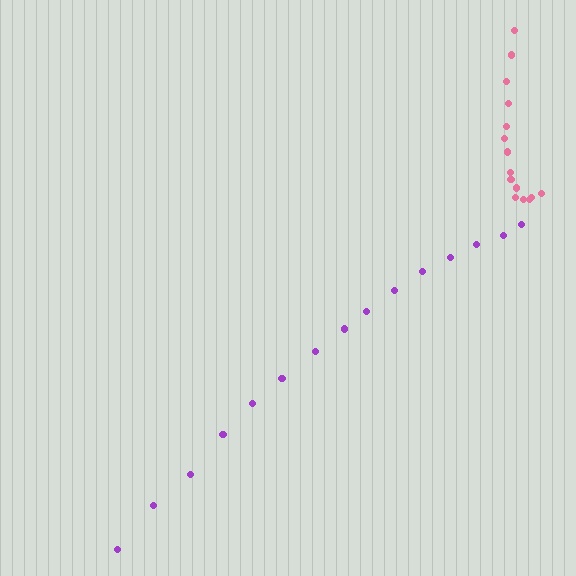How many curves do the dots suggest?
There are 2 distinct paths.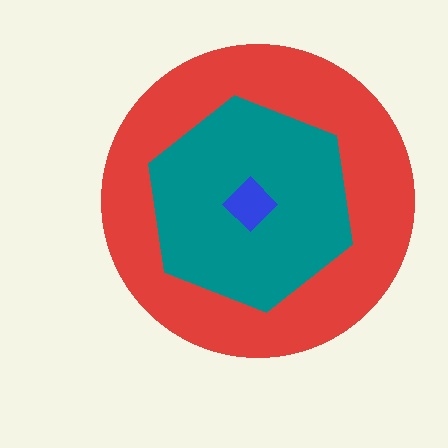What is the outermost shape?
The red circle.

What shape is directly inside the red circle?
The teal hexagon.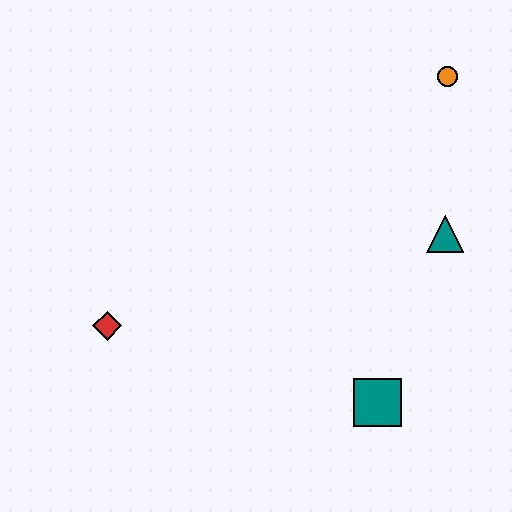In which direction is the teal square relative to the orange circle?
The teal square is below the orange circle.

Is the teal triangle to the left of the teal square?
No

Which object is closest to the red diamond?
The teal square is closest to the red diamond.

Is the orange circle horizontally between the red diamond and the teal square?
No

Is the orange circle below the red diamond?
No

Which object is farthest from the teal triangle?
The red diamond is farthest from the teal triangle.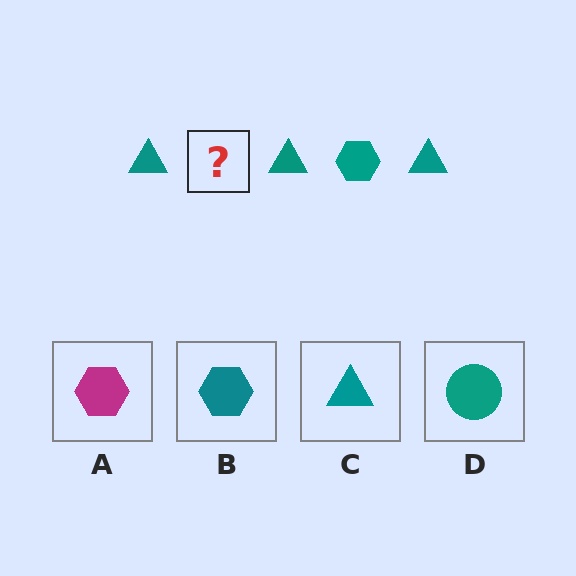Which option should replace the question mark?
Option B.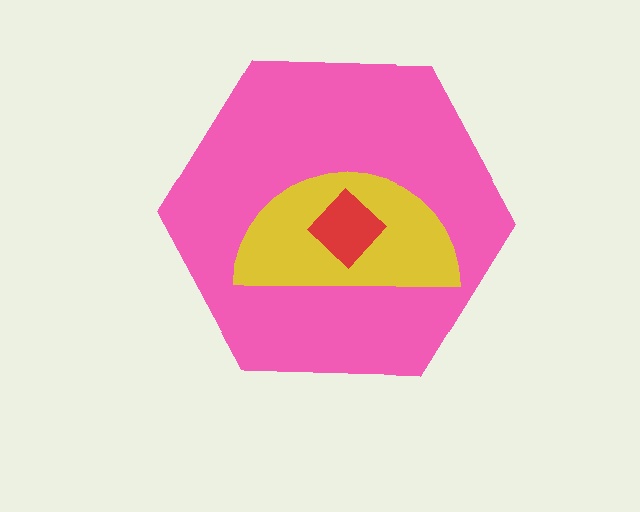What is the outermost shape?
The pink hexagon.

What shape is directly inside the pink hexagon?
The yellow semicircle.